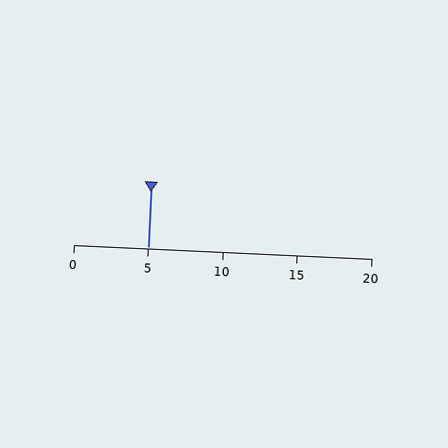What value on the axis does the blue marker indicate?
The marker indicates approximately 5.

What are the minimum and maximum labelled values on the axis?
The axis runs from 0 to 20.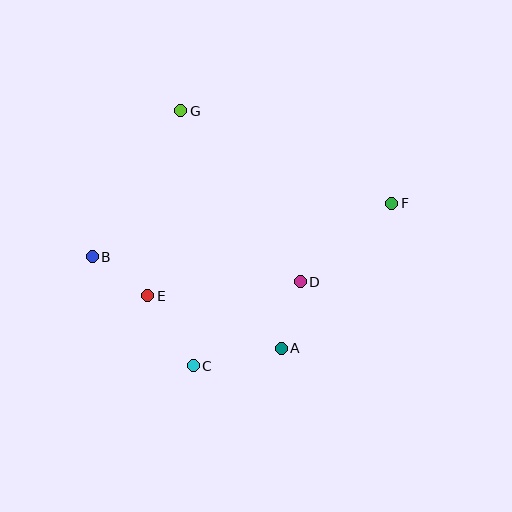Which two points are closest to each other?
Points B and E are closest to each other.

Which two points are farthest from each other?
Points B and F are farthest from each other.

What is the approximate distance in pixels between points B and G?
The distance between B and G is approximately 171 pixels.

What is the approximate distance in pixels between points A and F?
The distance between A and F is approximately 183 pixels.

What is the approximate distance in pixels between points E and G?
The distance between E and G is approximately 188 pixels.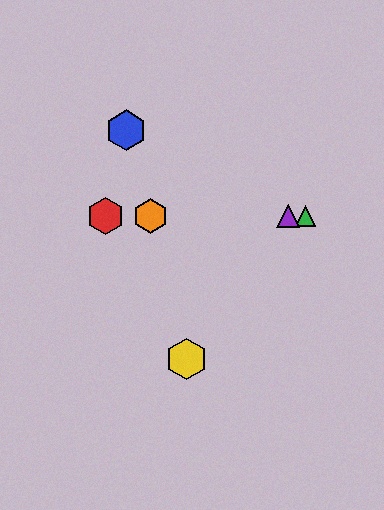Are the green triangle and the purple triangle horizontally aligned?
Yes, both are at y≈216.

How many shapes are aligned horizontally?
4 shapes (the red hexagon, the green triangle, the purple triangle, the orange hexagon) are aligned horizontally.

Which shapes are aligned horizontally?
The red hexagon, the green triangle, the purple triangle, the orange hexagon are aligned horizontally.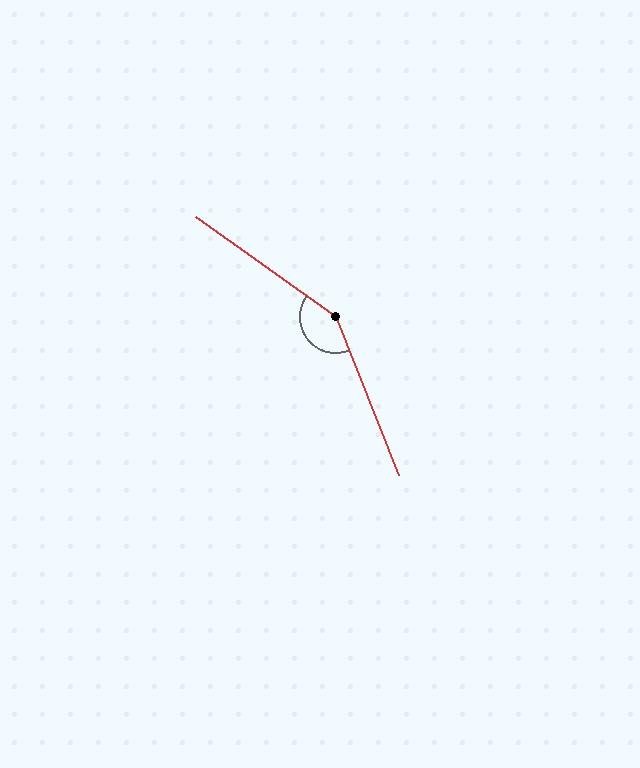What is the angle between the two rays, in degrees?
Approximately 147 degrees.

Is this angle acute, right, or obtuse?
It is obtuse.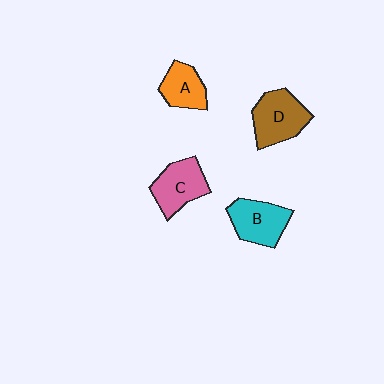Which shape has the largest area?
Shape D (brown).